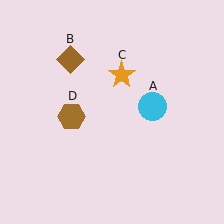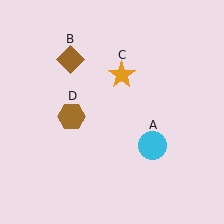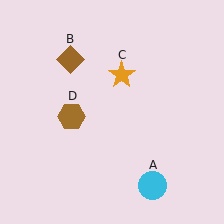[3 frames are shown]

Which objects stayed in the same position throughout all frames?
Brown diamond (object B) and orange star (object C) and brown hexagon (object D) remained stationary.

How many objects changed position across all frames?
1 object changed position: cyan circle (object A).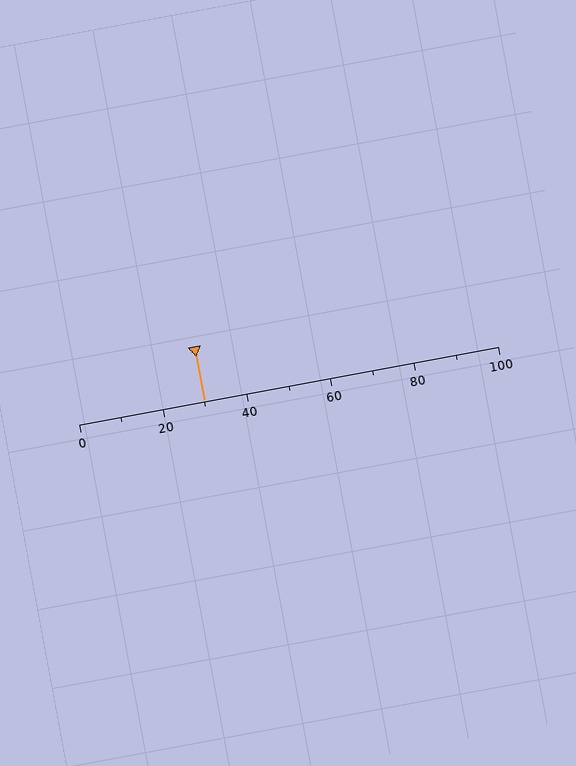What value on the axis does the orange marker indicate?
The marker indicates approximately 30.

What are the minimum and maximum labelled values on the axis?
The axis runs from 0 to 100.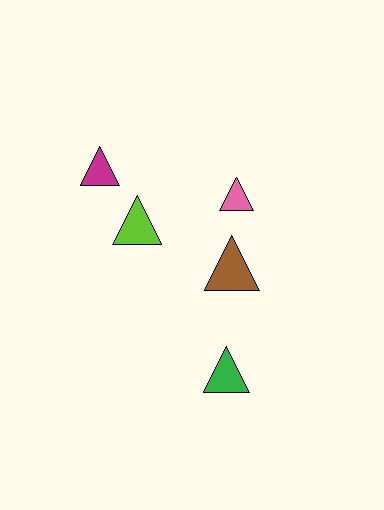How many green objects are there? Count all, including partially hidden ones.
There is 1 green object.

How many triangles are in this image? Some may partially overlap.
There are 5 triangles.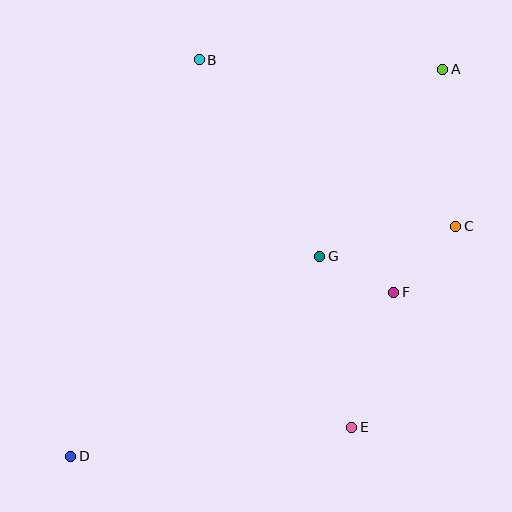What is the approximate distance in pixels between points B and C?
The distance between B and C is approximately 306 pixels.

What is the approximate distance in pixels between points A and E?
The distance between A and E is approximately 369 pixels.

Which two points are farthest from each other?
Points A and D are farthest from each other.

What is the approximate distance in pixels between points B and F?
The distance between B and F is approximately 303 pixels.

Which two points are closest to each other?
Points F and G are closest to each other.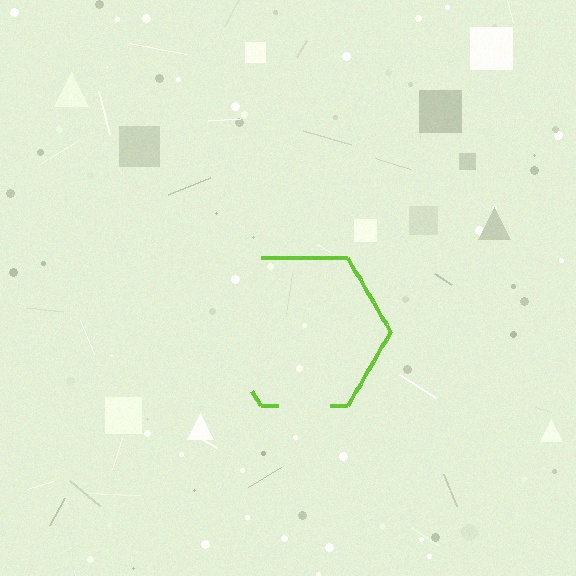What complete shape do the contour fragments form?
The contour fragments form a hexagon.